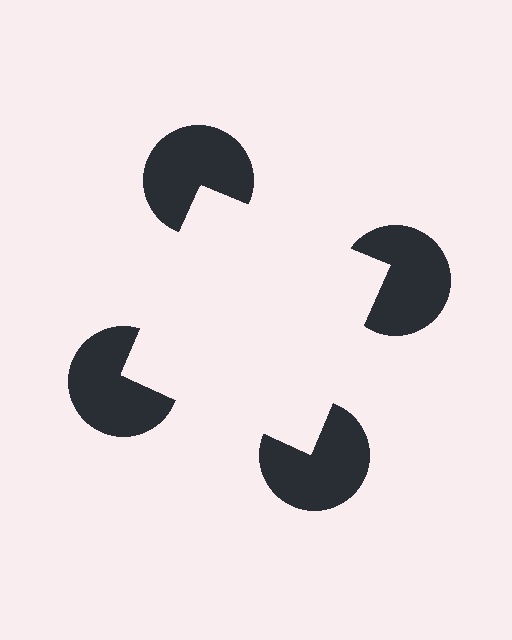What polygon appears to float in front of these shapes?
An illusory square — its edges are inferred from the aligned wedge cuts in the pac-man discs, not physically drawn.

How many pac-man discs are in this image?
There are 4 — one at each vertex of the illusory square.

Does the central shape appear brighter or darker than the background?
It typically appears slightly brighter than the background, even though no actual brightness change is drawn.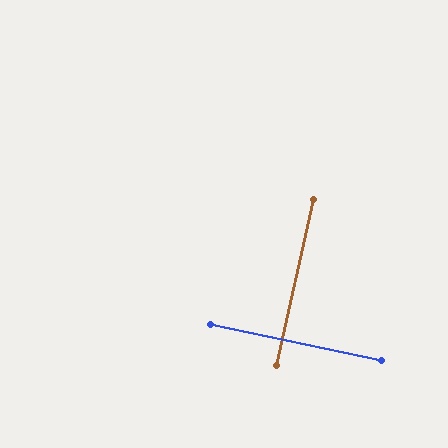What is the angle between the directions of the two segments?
Approximately 90 degrees.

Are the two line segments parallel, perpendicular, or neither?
Perpendicular — they meet at approximately 90°.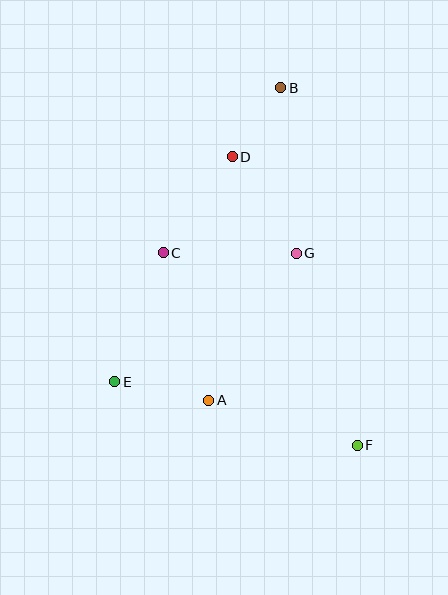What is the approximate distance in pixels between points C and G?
The distance between C and G is approximately 133 pixels.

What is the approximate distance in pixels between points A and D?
The distance between A and D is approximately 244 pixels.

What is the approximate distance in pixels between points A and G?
The distance between A and G is approximately 171 pixels.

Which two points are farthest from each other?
Points B and F are farthest from each other.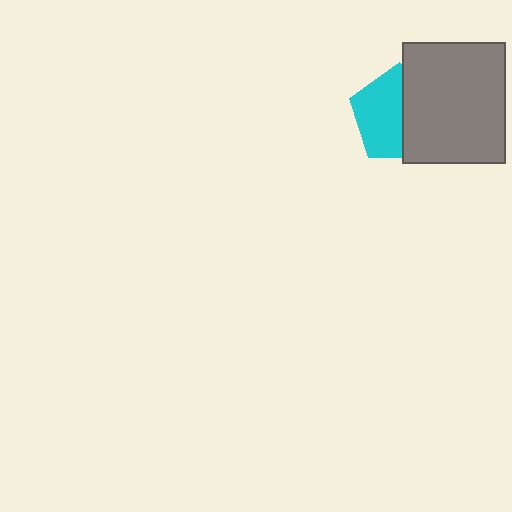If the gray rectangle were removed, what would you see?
You would see the complete cyan pentagon.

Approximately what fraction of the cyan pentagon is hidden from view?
Roughly 47% of the cyan pentagon is hidden behind the gray rectangle.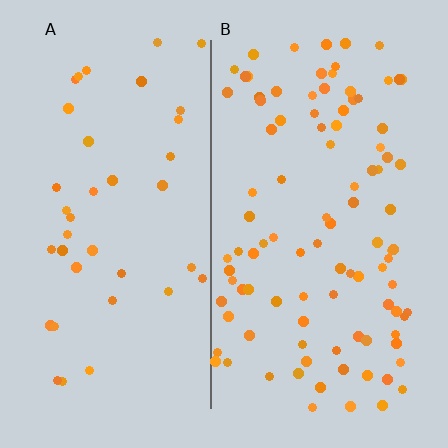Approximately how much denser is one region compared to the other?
Approximately 2.6× — region B over region A.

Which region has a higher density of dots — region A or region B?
B (the right).